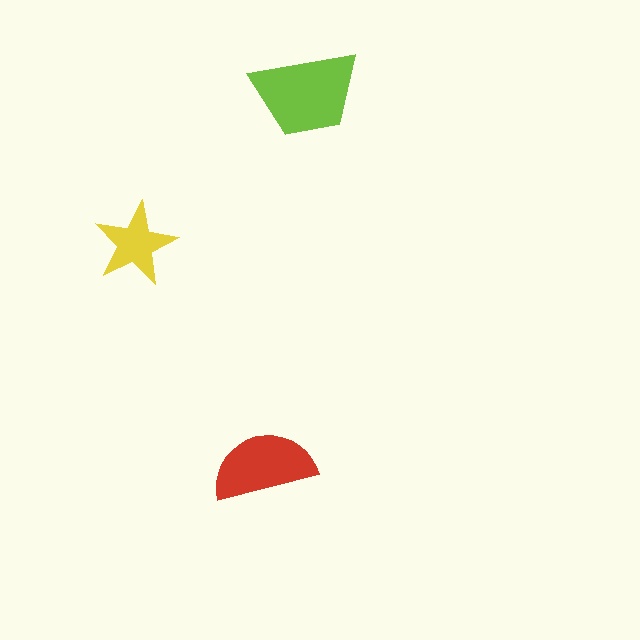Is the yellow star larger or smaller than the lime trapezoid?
Smaller.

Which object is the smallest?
The yellow star.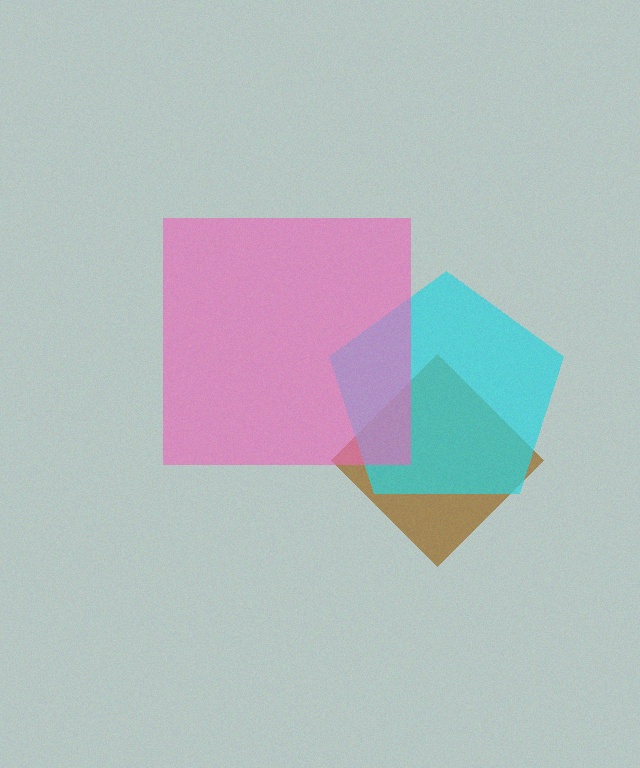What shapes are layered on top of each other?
The layered shapes are: a brown diamond, a cyan pentagon, a pink square.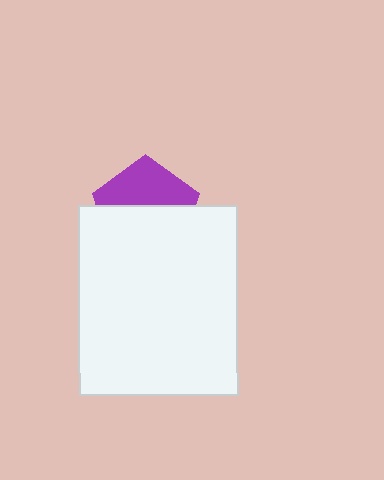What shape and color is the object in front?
The object in front is a white rectangle.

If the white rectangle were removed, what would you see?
You would see the complete purple pentagon.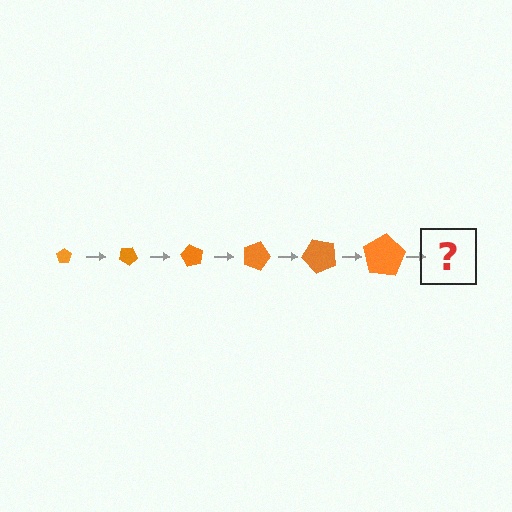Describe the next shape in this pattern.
It should be a pentagon, larger than the previous one and rotated 180 degrees from the start.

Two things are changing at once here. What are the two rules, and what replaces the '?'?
The two rules are that the pentagon grows larger each step and it rotates 30 degrees each step. The '?' should be a pentagon, larger than the previous one and rotated 180 degrees from the start.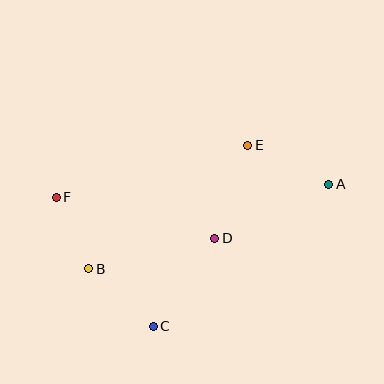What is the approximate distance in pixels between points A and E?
The distance between A and E is approximately 90 pixels.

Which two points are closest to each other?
Points B and F are closest to each other.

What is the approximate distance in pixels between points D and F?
The distance between D and F is approximately 164 pixels.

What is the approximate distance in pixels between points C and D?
The distance between C and D is approximately 107 pixels.